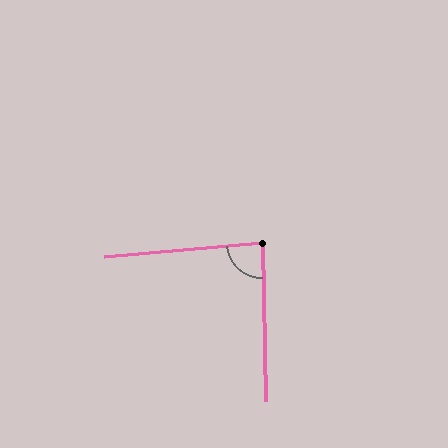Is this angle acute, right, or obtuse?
It is approximately a right angle.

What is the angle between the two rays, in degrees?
Approximately 86 degrees.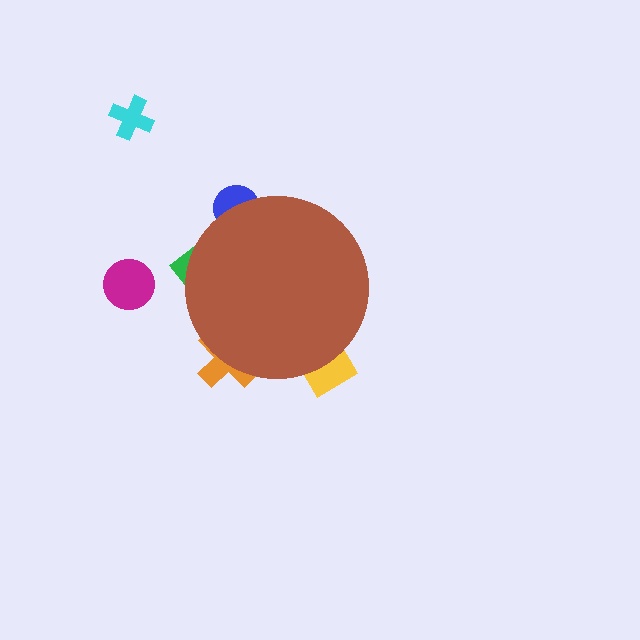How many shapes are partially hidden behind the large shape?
4 shapes are partially hidden.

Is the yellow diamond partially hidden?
Yes, the yellow diamond is partially hidden behind the brown circle.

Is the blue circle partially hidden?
Yes, the blue circle is partially hidden behind the brown circle.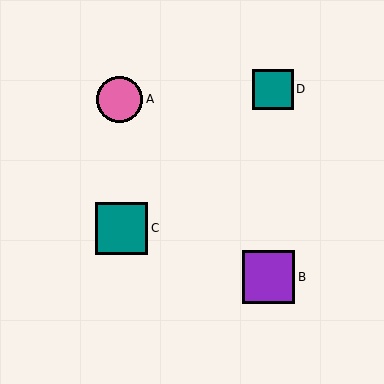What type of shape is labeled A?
Shape A is a pink circle.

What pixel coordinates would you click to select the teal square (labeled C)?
Click at (121, 228) to select the teal square C.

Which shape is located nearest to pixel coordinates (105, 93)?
The pink circle (labeled A) at (120, 100) is nearest to that location.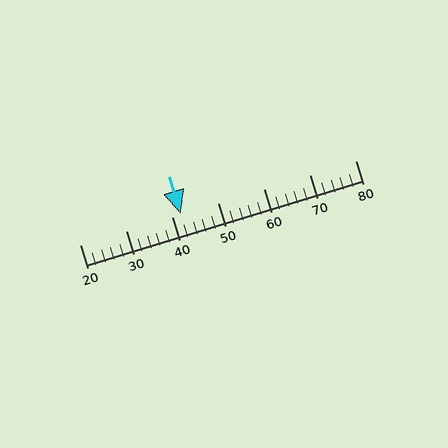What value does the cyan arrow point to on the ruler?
The cyan arrow points to approximately 42.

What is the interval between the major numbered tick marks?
The major tick marks are spaced 10 units apart.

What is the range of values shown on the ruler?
The ruler shows values from 20 to 80.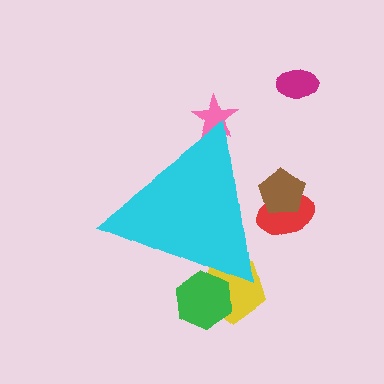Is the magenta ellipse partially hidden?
No, the magenta ellipse is fully visible.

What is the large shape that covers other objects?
A cyan triangle.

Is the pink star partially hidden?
Yes, the pink star is partially hidden behind the cyan triangle.